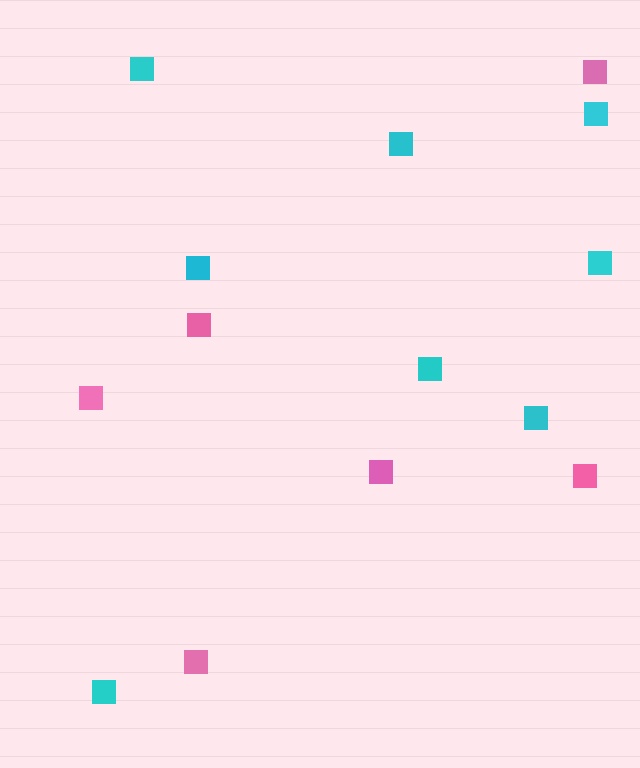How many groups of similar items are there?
There are 2 groups: one group of pink squares (6) and one group of cyan squares (8).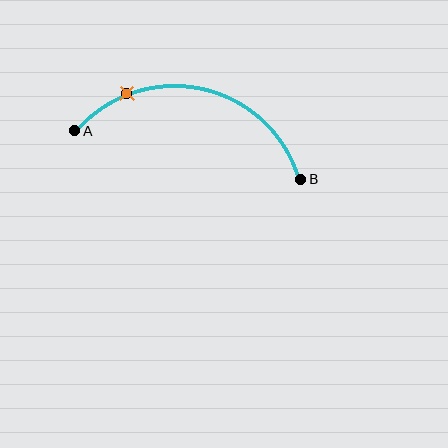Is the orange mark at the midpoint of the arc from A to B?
No. The orange mark lies on the arc but is closer to endpoint A. The arc midpoint would be at the point on the curve equidistant along the arc from both A and B.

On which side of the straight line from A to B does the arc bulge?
The arc bulges above the straight line connecting A and B.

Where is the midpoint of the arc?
The arc midpoint is the point on the curve farthest from the straight line joining A and B. It sits above that line.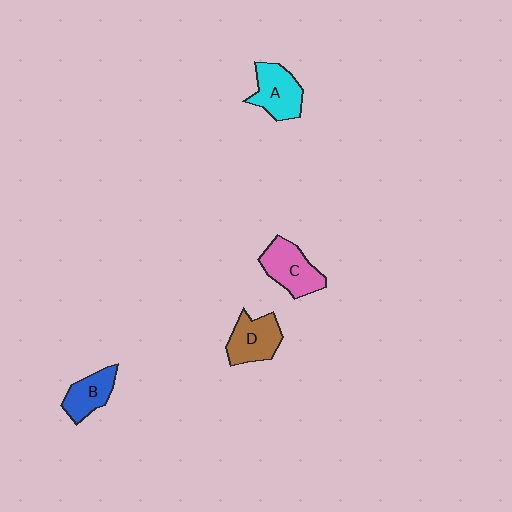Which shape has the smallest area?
Shape B (blue).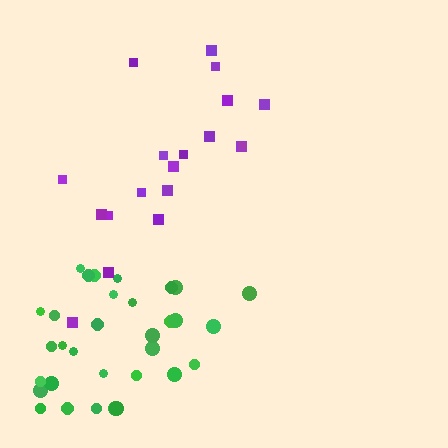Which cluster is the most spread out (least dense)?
Purple.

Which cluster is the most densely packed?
Green.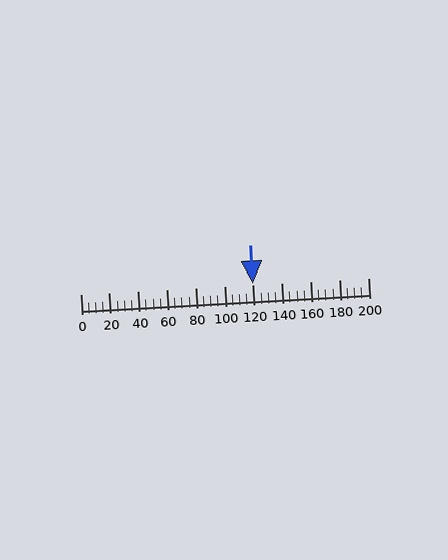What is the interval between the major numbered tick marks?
The major tick marks are spaced 20 units apart.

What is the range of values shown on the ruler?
The ruler shows values from 0 to 200.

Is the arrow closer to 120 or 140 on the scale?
The arrow is closer to 120.